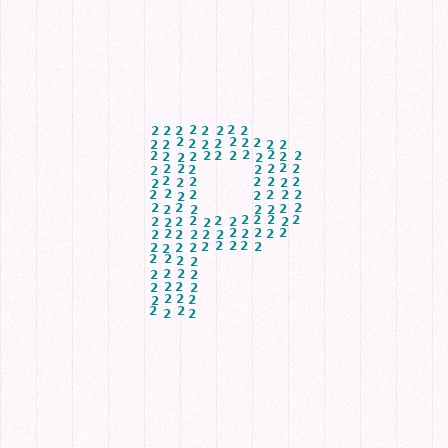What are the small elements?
The small elements are digit 2's.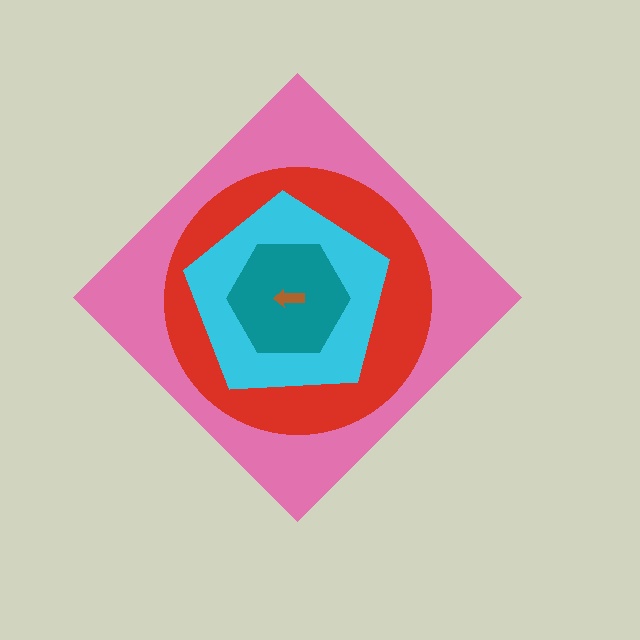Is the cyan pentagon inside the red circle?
Yes.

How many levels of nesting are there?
5.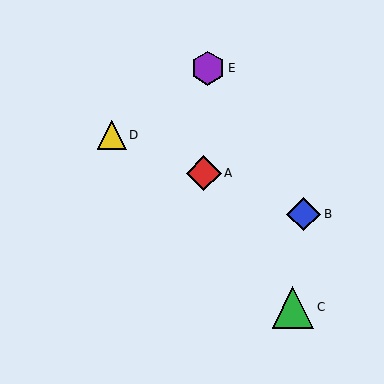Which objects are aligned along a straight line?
Objects A, B, D are aligned along a straight line.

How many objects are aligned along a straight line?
3 objects (A, B, D) are aligned along a straight line.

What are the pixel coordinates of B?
Object B is at (304, 214).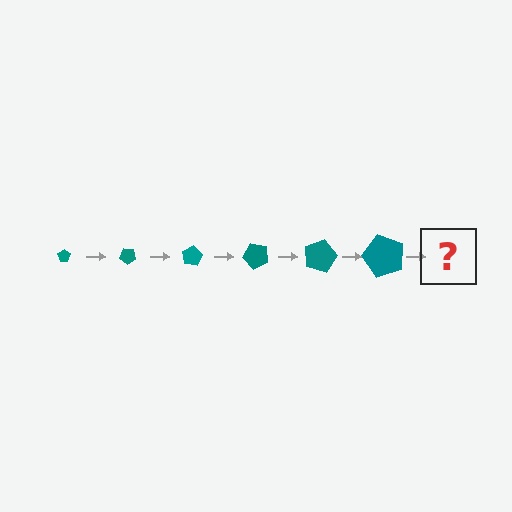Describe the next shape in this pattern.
It should be a pentagon, larger than the previous one and rotated 240 degrees from the start.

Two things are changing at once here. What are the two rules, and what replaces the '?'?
The two rules are that the pentagon grows larger each step and it rotates 40 degrees each step. The '?' should be a pentagon, larger than the previous one and rotated 240 degrees from the start.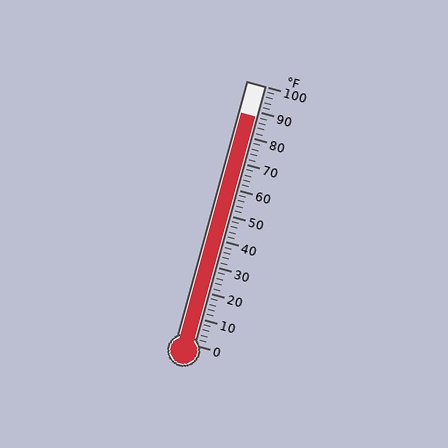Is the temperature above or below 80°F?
The temperature is above 80°F.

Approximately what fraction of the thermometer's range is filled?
The thermometer is filled to approximately 90% of its range.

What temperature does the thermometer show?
The thermometer shows approximately 88°F.